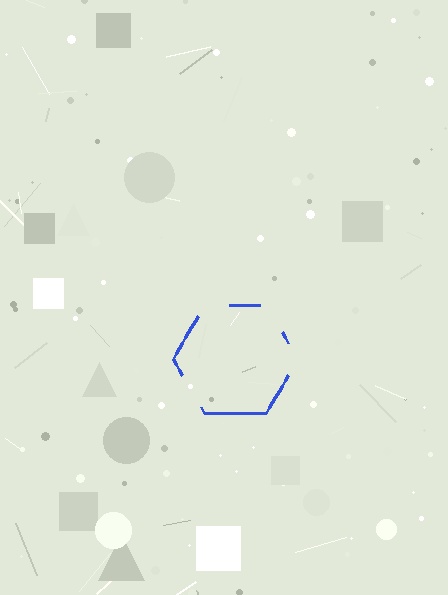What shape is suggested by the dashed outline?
The dashed outline suggests a hexagon.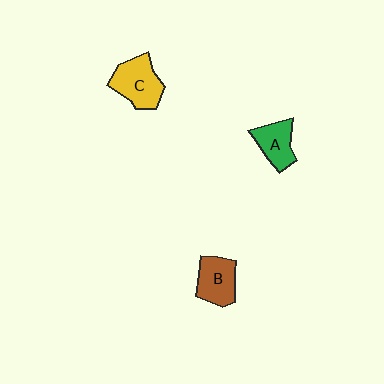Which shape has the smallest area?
Shape A (green).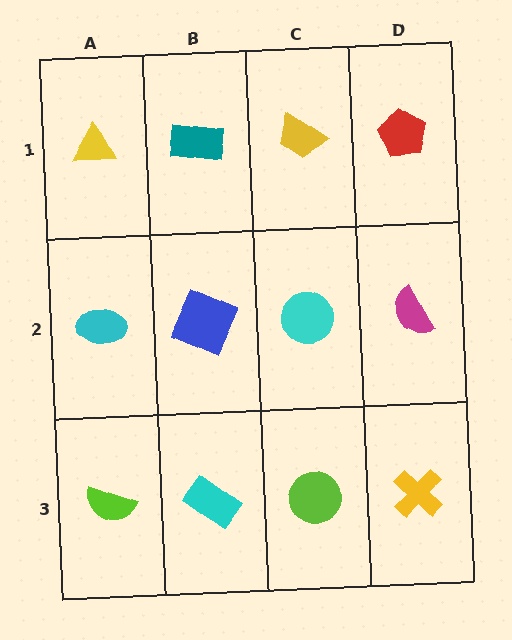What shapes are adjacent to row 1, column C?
A cyan circle (row 2, column C), a teal rectangle (row 1, column B), a red pentagon (row 1, column D).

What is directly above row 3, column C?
A cyan circle.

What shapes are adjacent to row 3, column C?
A cyan circle (row 2, column C), a cyan rectangle (row 3, column B), a yellow cross (row 3, column D).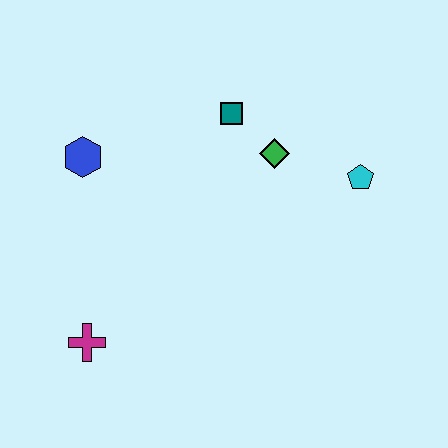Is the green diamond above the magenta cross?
Yes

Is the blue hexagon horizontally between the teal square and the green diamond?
No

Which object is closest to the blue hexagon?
The teal square is closest to the blue hexagon.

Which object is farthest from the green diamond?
The magenta cross is farthest from the green diamond.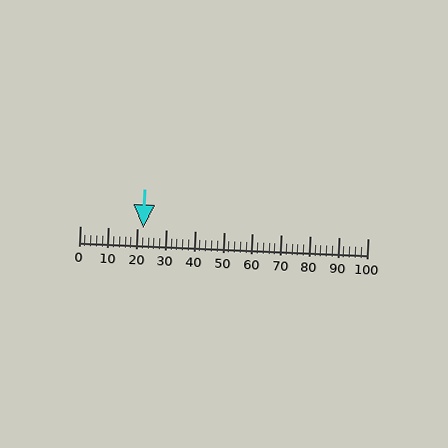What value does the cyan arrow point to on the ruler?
The cyan arrow points to approximately 22.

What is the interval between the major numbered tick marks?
The major tick marks are spaced 10 units apart.